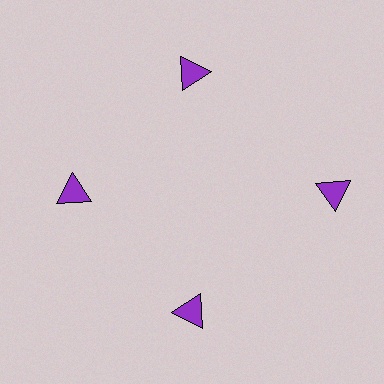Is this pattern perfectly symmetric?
No. The 4 purple triangles are arranged in a ring, but one element near the 3 o'clock position is pushed outward from the center, breaking the 4-fold rotational symmetry.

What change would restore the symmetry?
The symmetry would be restored by moving it inward, back onto the ring so that all 4 triangles sit at equal angles and equal distance from the center.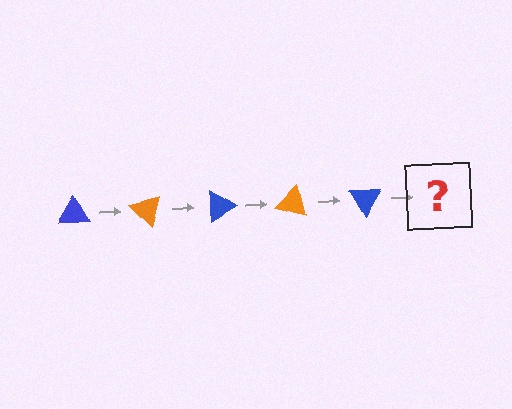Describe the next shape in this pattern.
It should be an orange triangle, rotated 225 degrees from the start.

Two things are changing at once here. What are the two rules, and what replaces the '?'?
The two rules are that it rotates 45 degrees each step and the color cycles through blue and orange. The '?' should be an orange triangle, rotated 225 degrees from the start.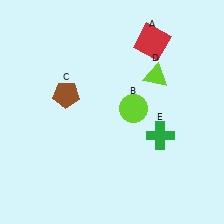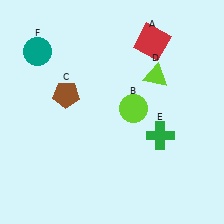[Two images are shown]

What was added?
A teal circle (F) was added in Image 2.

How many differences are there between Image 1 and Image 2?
There is 1 difference between the two images.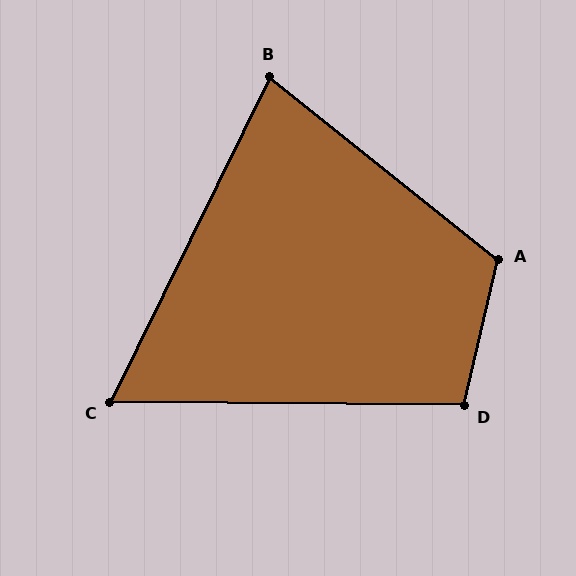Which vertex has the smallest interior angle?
C, at approximately 64 degrees.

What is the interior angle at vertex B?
Approximately 78 degrees (acute).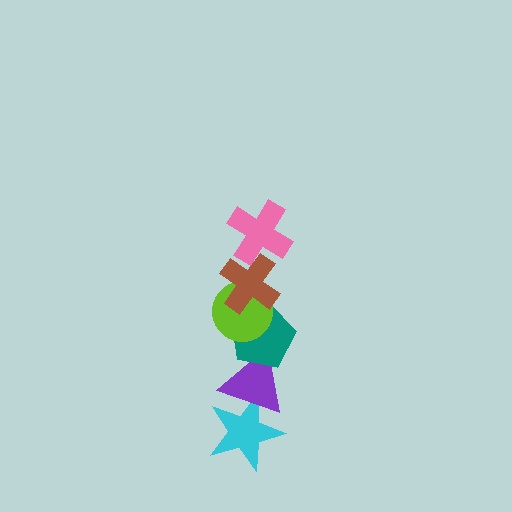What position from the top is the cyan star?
The cyan star is 6th from the top.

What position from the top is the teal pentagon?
The teal pentagon is 4th from the top.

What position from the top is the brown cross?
The brown cross is 2nd from the top.